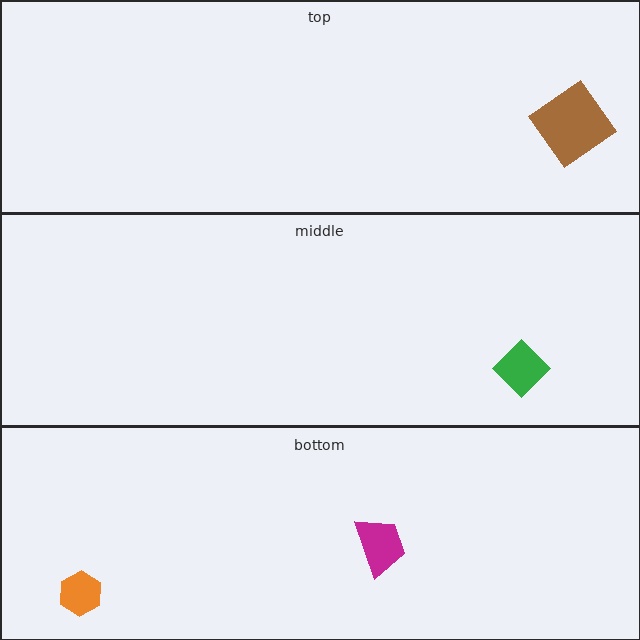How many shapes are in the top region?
1.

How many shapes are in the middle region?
1.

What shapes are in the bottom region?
The orange hexagon, the magenta trapezoid.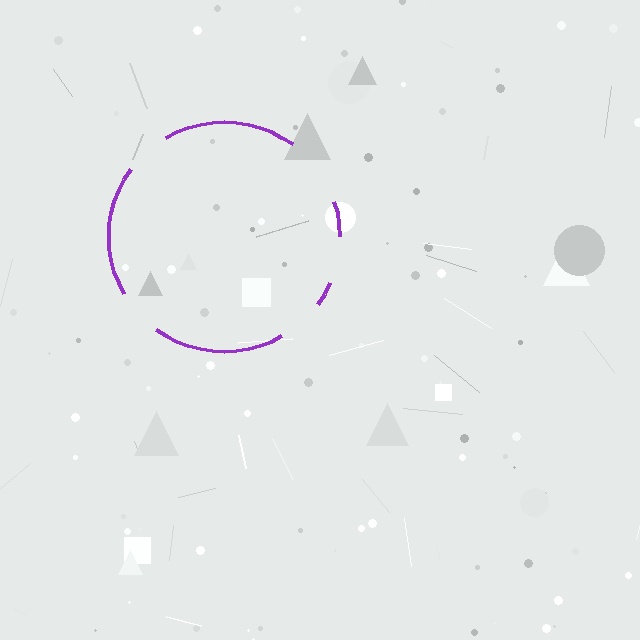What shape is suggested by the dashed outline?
The dashed outline suggests a circle.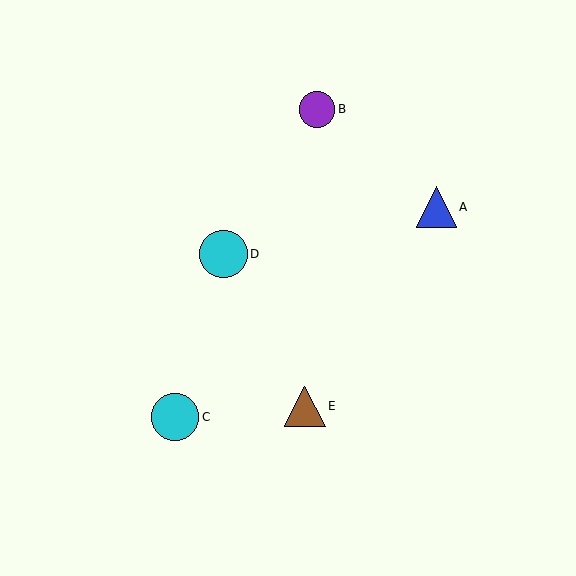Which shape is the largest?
The cyan circle (labeled C) is the largest.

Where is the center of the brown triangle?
The center of the brown triangle is at (305, 406).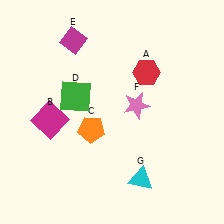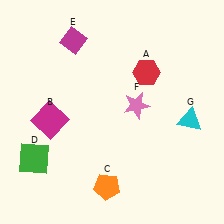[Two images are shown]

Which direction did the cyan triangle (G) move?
The cyan triangle (G) moved up.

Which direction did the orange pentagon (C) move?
The orange pentagon (C) moved down.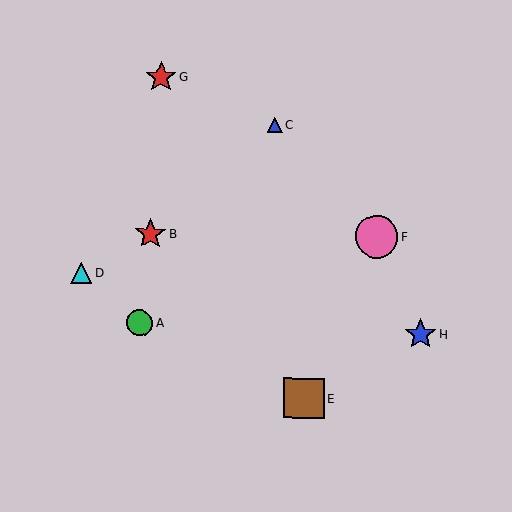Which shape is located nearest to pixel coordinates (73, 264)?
The cyan triangle (labeled D) at (81, 273) is nearest to that location.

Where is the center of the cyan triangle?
The center of the cyan triangle is at (81, 273).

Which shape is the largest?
The pink circle (labeled F) is the largest.